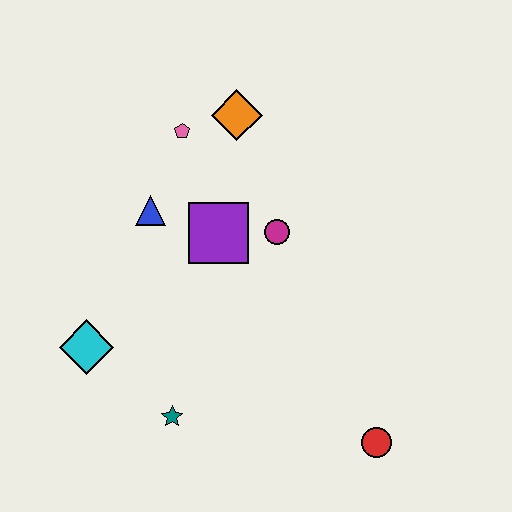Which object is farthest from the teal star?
The orange diamond is farthest from the teal star.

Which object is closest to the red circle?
The teal star is closest to the red circle.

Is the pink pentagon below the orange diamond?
Yes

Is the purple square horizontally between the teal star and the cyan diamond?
No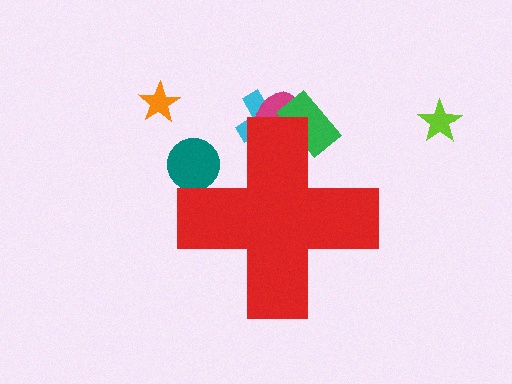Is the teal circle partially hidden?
Yes, the teal circle is partially hidden behind the red cross.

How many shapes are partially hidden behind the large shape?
4 shapes are partially hidden.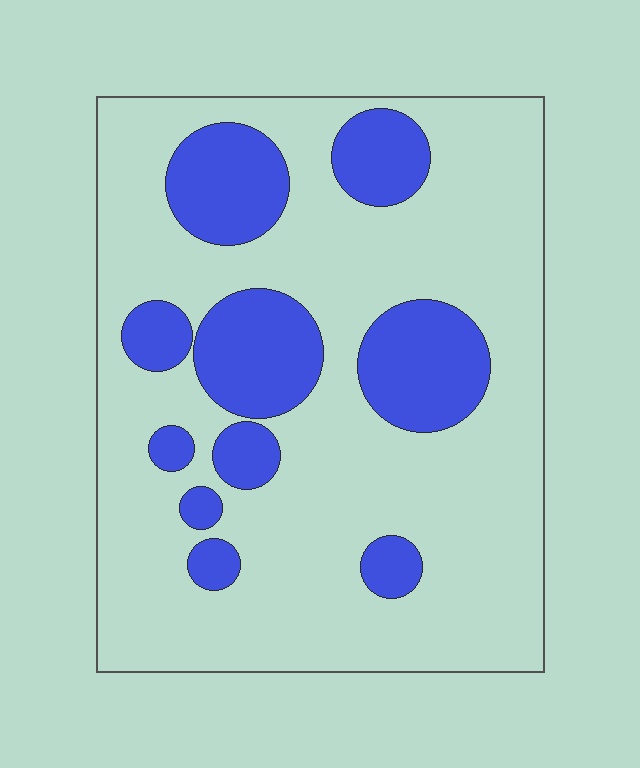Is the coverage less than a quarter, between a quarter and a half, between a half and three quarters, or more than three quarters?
Less than a quarter.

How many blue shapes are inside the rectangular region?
10.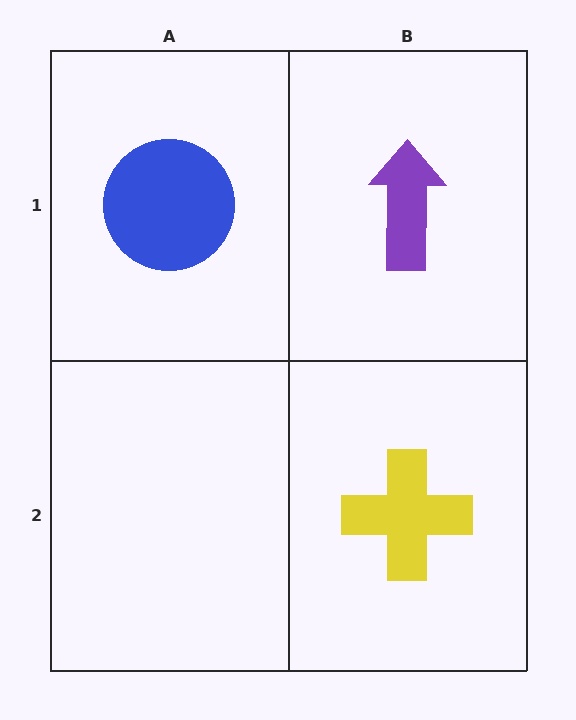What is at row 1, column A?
A blue circle.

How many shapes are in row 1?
2 shapes.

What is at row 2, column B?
A yellow cross.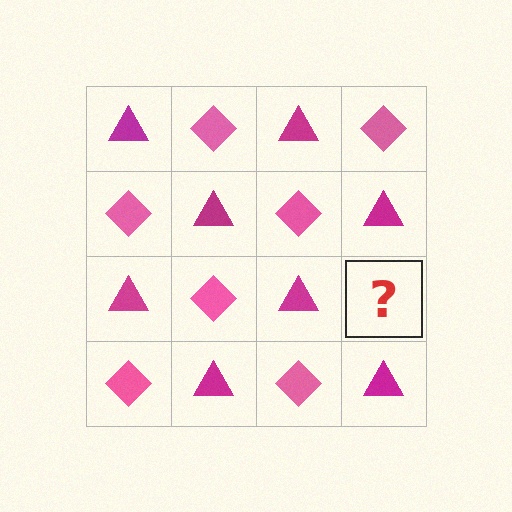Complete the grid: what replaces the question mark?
The question mark should be replaced with a pink diamond.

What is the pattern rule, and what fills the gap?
The rule is that it alternates magenta triangle and pink diamond in a checkerboard pattern. The gap should be filled with a pink diamond.